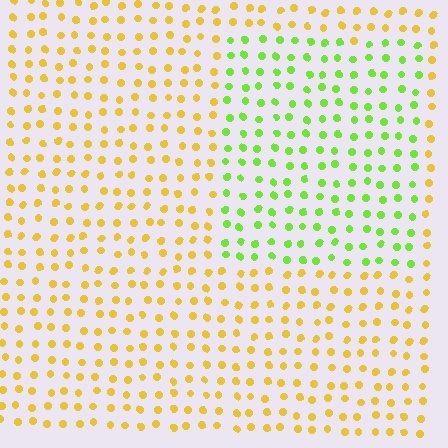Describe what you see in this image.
The image is filled with small yellow elements in a uniform arrangement. A rectangle-shaped region is visible where the elements are tinted to a slightly different hue, forming a subtle color boundary.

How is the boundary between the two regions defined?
The boundary is defined purely by a slight shift in hue (about 54 degrees). Spacing, size, and orientation are identical on both sides.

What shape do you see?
I see a rectangle.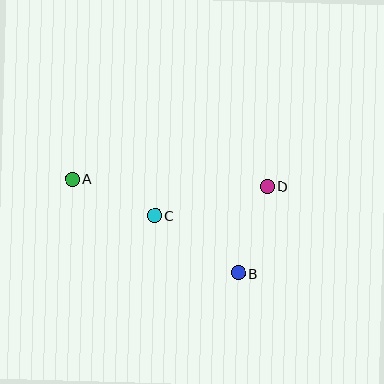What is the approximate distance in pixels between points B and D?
The distance between B and D is approximately 91 pixels.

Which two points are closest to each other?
Points A and C are closest to each other.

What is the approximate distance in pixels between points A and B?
The distance between A and B is approximately 190 pixels.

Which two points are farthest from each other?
Points A and D are farthest from each other.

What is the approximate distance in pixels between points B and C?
The distance between B and C is approximately 101 pixels.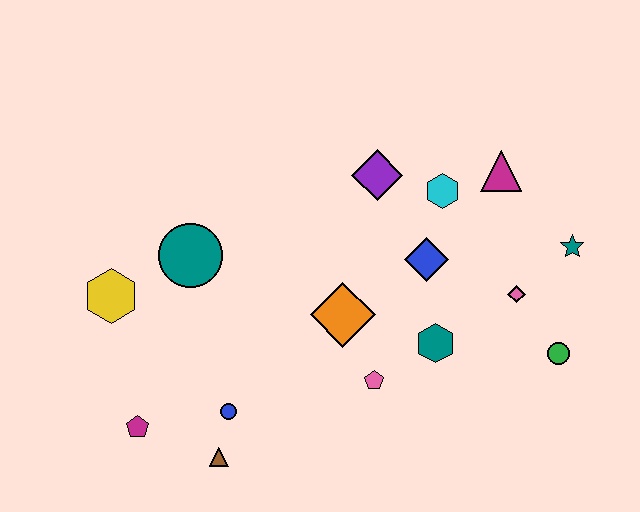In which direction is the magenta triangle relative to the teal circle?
The magenta triangle is to the right of the teal circle.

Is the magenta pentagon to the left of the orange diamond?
Yes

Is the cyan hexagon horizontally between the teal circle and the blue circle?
No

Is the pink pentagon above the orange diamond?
No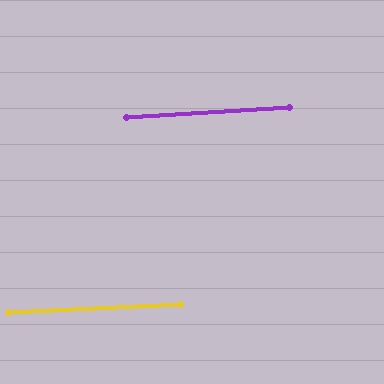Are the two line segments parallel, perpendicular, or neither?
Parallel — their directions differ by only 1.0°.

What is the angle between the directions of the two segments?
Approximately 1 degree.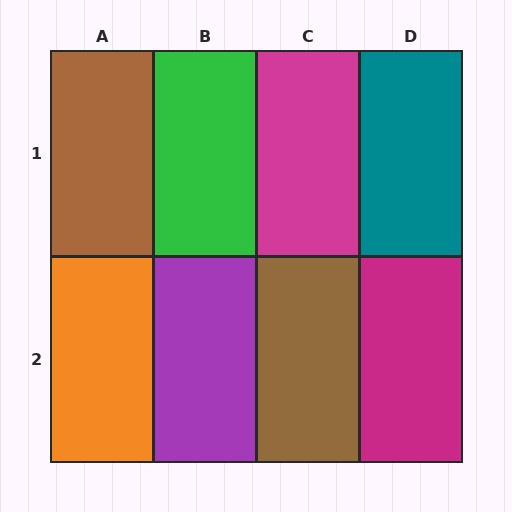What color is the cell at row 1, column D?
Teal.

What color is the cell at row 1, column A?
Brown.